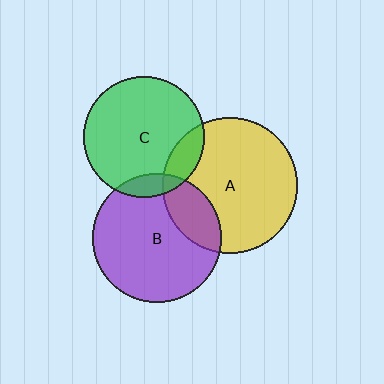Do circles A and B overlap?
Yes.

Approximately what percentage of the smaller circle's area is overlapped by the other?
Approximately 20%.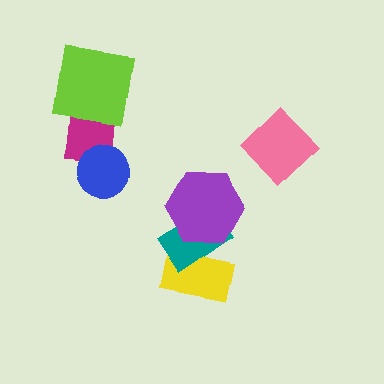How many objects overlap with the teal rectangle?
2 objects overlap with the teal rectangle.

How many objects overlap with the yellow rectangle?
1 object overlaps with the yellow rectangle.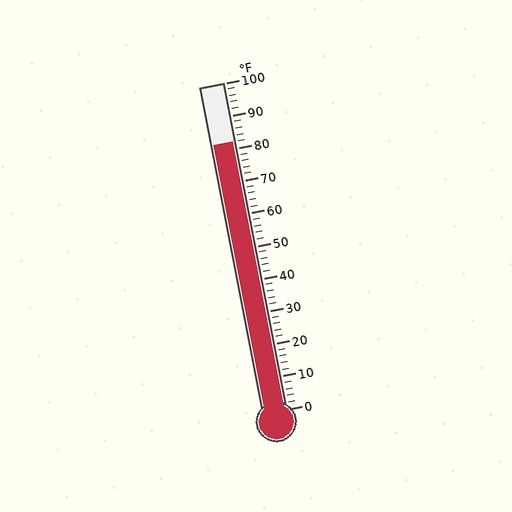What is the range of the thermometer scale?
The thermometer scale ranges from 0°F to 100°F.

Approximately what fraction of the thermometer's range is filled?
The thermometer is filled to approximately 80% of its range.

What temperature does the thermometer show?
The thermometer shows approximately 82°F.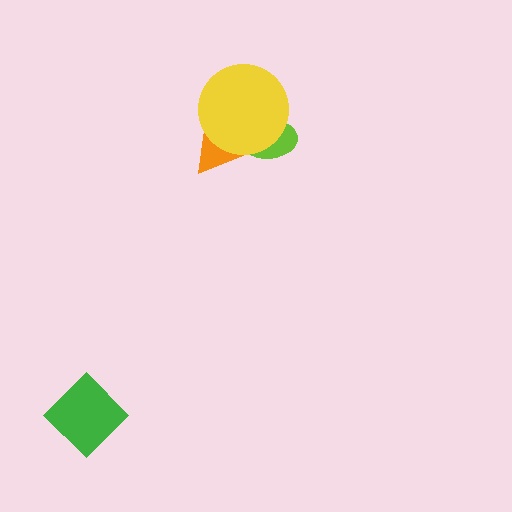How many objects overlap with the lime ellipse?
2 objects overlap with the lime ellipse.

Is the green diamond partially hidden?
No, no other shape covers it.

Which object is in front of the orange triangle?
The yellow circle is in front of the orange triangle.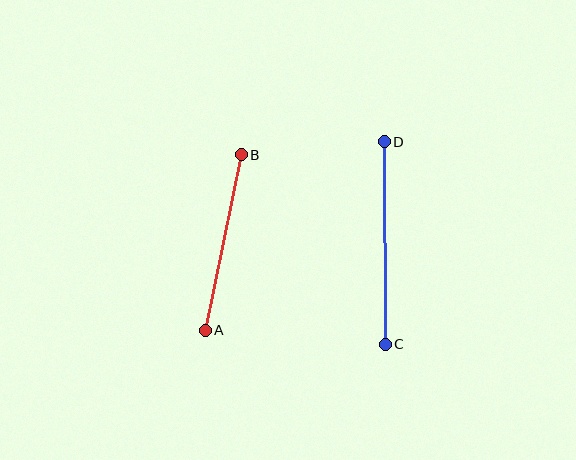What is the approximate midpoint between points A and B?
The midpoint is at approximately (223, 242) pixels.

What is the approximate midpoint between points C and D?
The midpoint is at approximately (385, 243) pixels.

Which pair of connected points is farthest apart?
Points C and D are farthest apart.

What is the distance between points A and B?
The distance is approximately 179 pixels.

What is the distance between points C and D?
The distance is approximately 202 pixels.